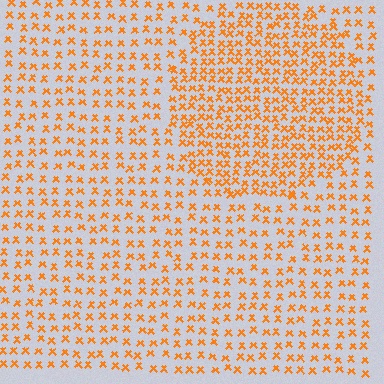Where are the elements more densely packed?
The elements are more densely packed inside the circle boundary.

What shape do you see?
I see a circle.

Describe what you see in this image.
The image contains small orange elements arranged at two different densities. A circle-shaped region is visible where the elements are more densely packed than the surrounding area.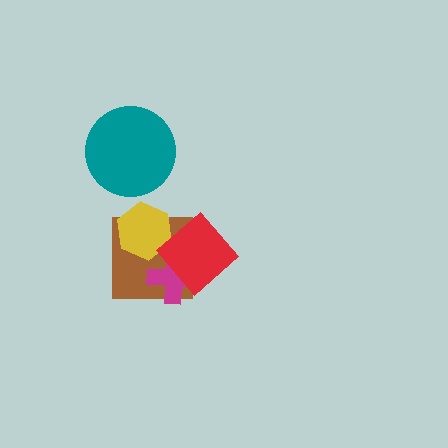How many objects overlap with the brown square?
3 objects overlap with the brown square.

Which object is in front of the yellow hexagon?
The red diamond is in front of the yellow hexagon.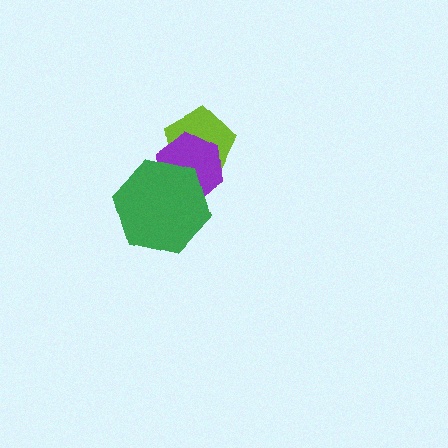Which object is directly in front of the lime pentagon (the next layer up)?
The purple hexagon is directly in front of the lime pentagon.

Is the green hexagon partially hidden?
No, no other shape covers it.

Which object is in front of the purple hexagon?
The green hexagon is in front of the purple hexagon.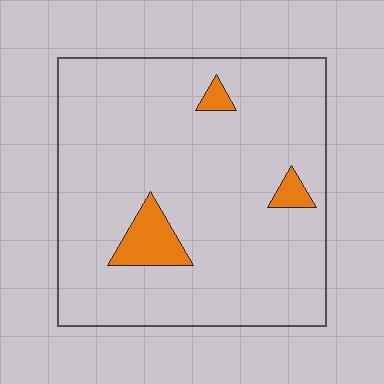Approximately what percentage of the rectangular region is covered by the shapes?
Approximately 5%.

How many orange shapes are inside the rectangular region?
3.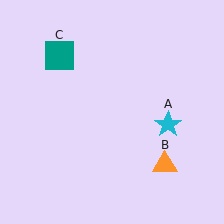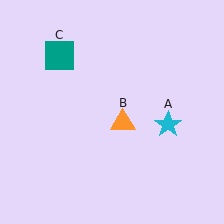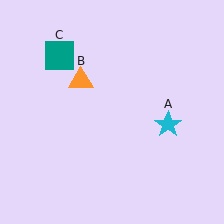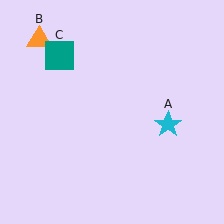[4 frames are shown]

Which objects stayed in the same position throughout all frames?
Cyan star (object A) and teal square (object C) remained stationary.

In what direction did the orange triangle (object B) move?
The orange triangle (object B) moved up and to the left.